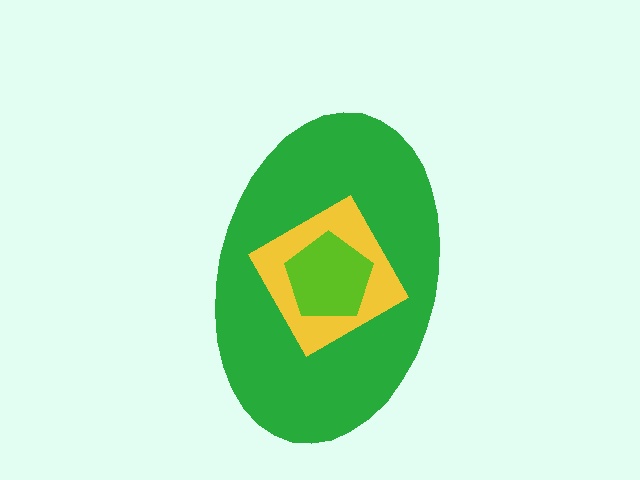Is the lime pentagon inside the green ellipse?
Yes.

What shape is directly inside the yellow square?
The lime pentagon.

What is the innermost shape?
The lime pentagon.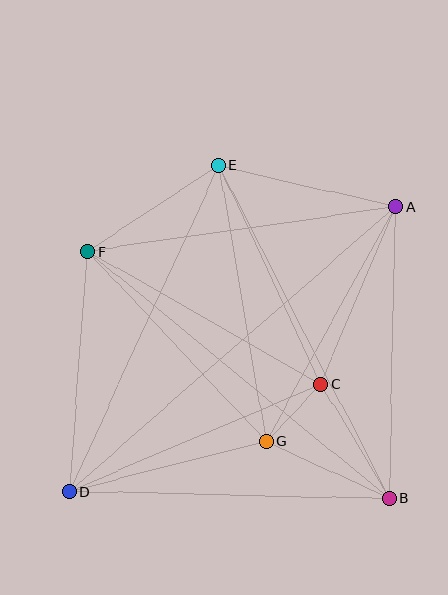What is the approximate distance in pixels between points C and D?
The distance between C and D is approximately 274 pixels.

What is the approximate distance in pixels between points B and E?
The distance between B and E is approximately 374 pixels.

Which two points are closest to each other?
Points C and G are closest to each other.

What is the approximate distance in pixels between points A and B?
The distance between A and B is approximately 291 pixels.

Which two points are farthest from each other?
Points A and D are farthest from each other.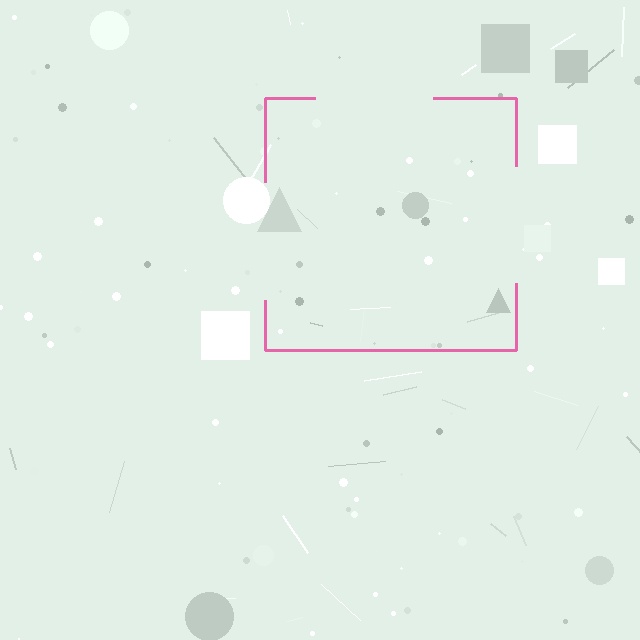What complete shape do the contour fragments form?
The contour fragments form a square.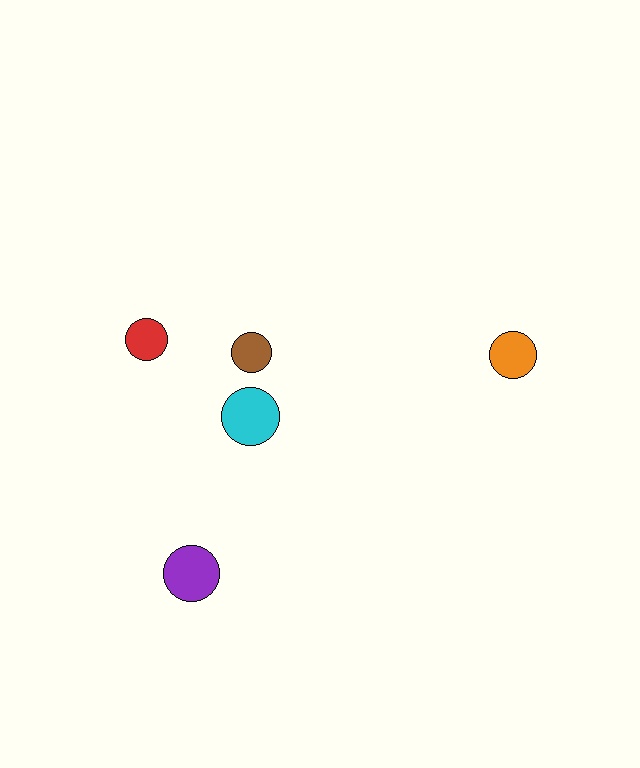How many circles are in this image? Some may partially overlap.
There are 5 circles.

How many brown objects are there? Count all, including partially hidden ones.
There is 1 brown object.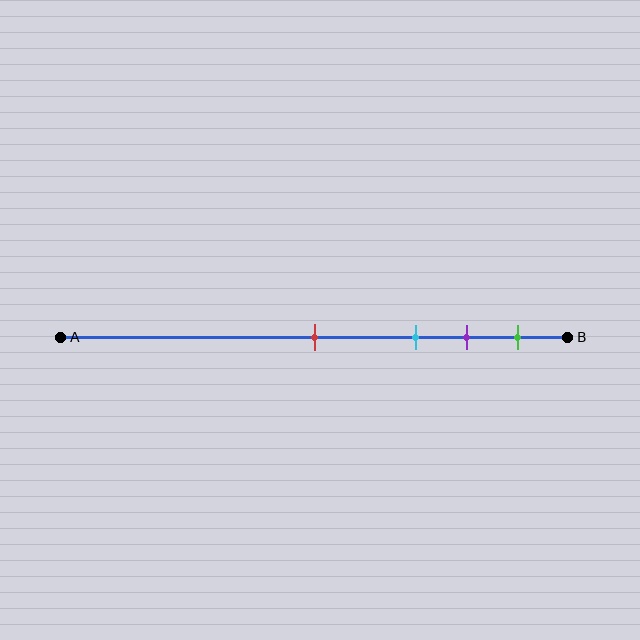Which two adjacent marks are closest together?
The purple and green marks are the closest adjacent pair.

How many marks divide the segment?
There are 4 marks dividing the segment.